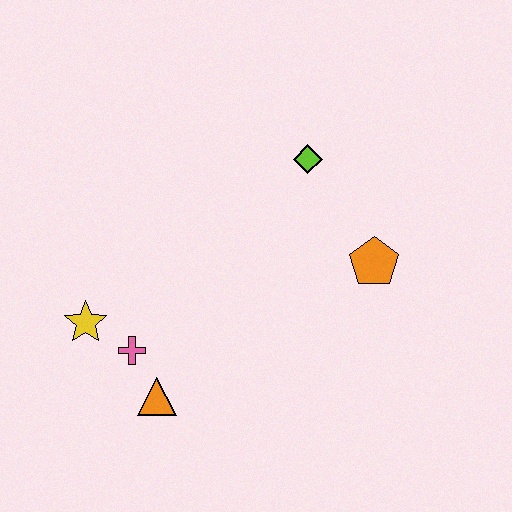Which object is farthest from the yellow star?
The orange pentagon is farthest from the yellow star.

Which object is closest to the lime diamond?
The orange pentagon is closest to the lime diamond.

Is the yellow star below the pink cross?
No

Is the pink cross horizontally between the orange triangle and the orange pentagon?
No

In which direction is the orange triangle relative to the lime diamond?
The orange triangle is below the lime diamond.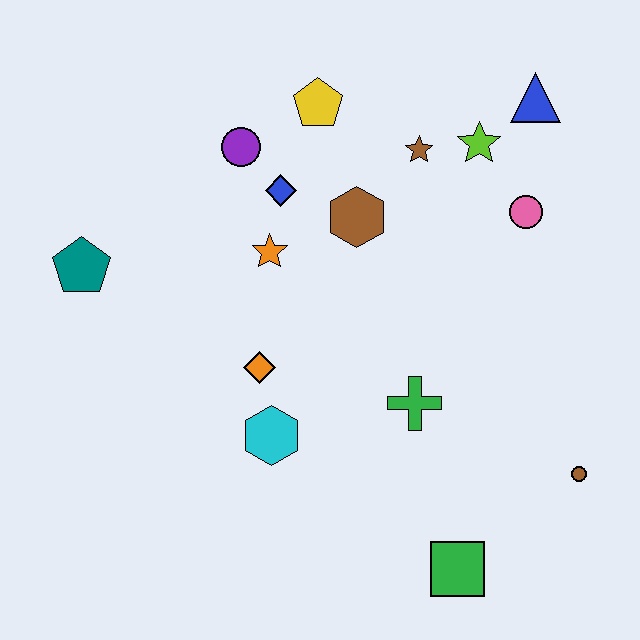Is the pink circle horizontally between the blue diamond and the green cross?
No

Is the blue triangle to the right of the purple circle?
Yes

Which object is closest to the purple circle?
The blue diamond is closest to the purple circle.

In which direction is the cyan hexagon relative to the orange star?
The cyan hexagon is below the orange star.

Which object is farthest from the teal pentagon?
The brown circle is farthest from the teal pentagon.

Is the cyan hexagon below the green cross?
Yes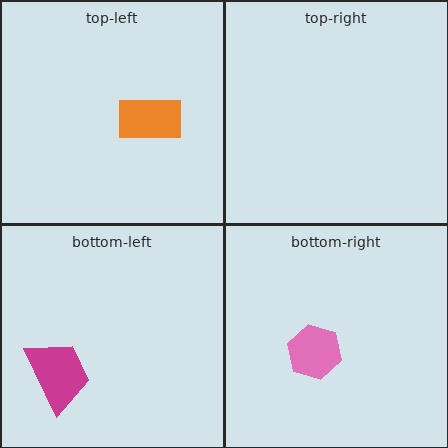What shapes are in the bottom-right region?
The pink hexagon.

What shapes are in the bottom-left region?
The magenta trapezoid.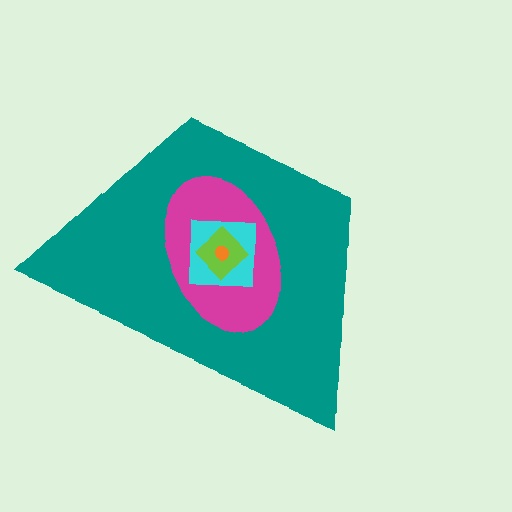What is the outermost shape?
The teal trapezoid.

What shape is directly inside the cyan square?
The lime diamond.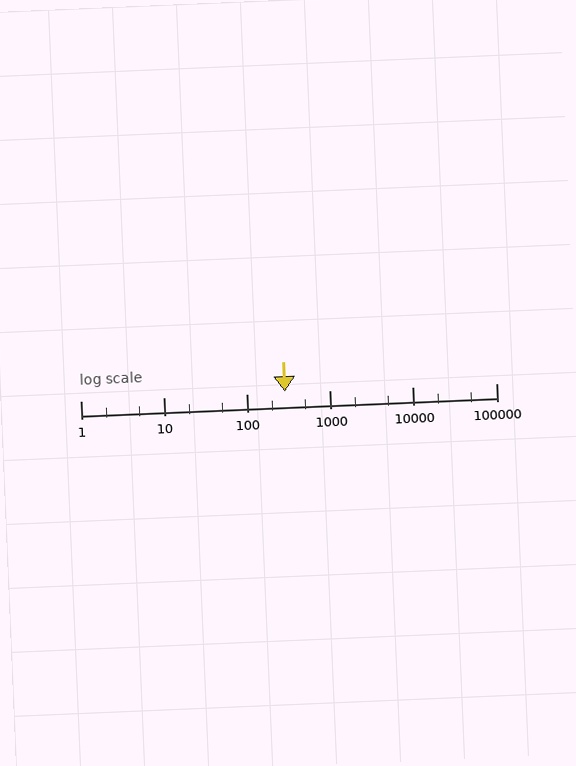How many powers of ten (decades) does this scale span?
The scale spans 5 decades, from 1 to 100000.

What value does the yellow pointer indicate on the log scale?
The pointer indicates approximately 290.